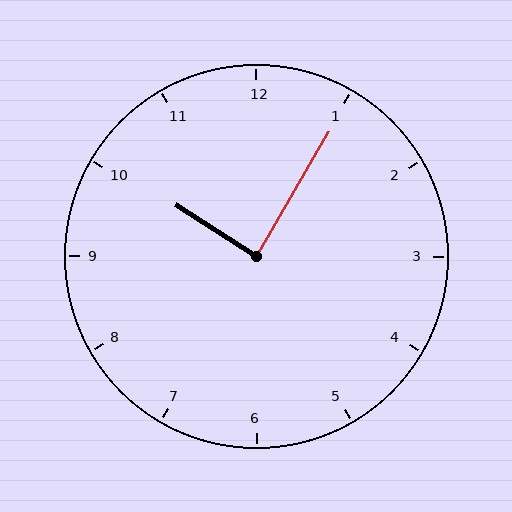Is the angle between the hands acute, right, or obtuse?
It is right.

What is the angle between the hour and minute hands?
Approximately 88 degrees.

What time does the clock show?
10:05.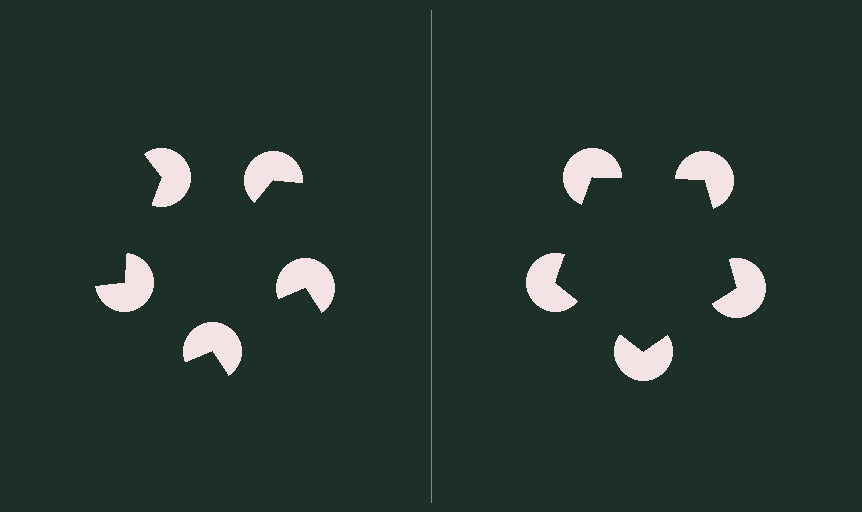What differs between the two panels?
The pac-man discs are positioned identically on both sides; only the wedge orientations differ. On the right they align to a pentagon; on the left they are misaligned.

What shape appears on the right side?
An illusory pentagon.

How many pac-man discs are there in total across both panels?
10 — 5 on each side.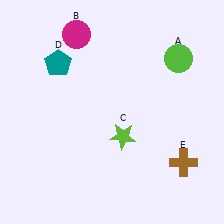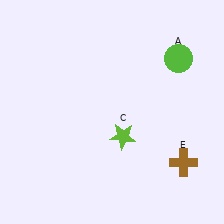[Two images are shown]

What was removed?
The teal pentagon (D), the magenta circle (B) were removed in Image 2.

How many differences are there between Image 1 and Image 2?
There are 2 differences between the two images.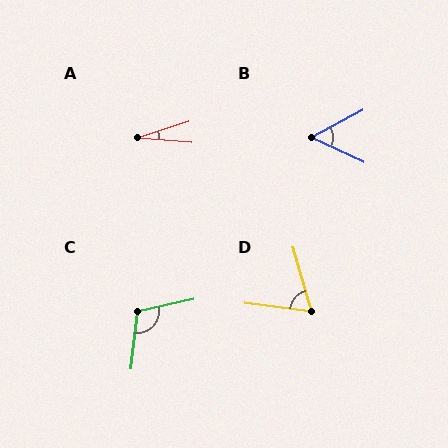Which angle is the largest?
C, at approximately 108 degrees.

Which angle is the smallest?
A, at approximately 22 degrees.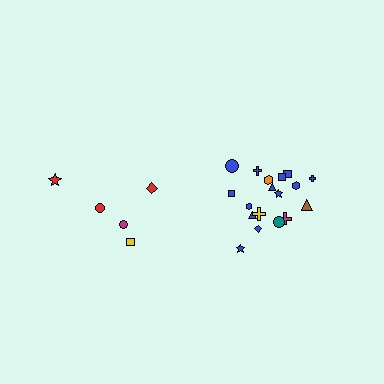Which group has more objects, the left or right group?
The right group.